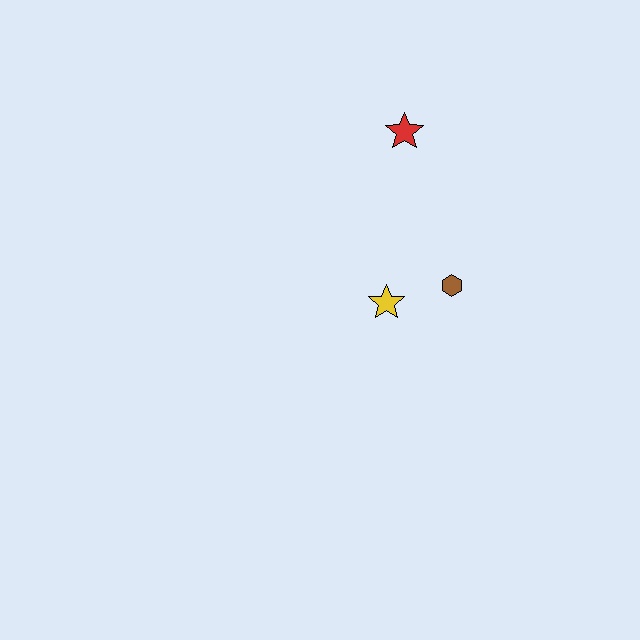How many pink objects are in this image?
There are no pink objects.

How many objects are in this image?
There are 3 objects.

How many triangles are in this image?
There are no triangles.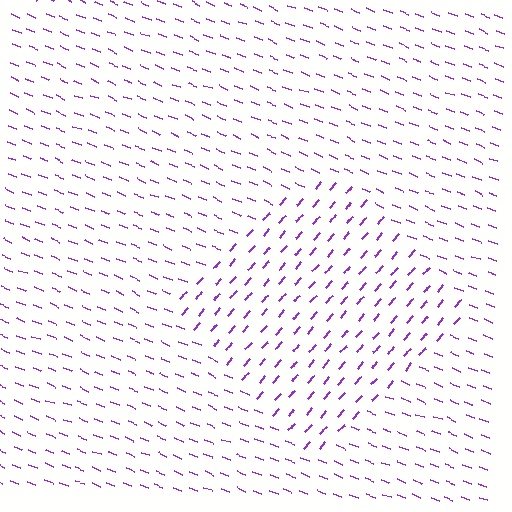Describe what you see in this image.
The image is filled with small purple line segments. A diamond region in the image has lines oriented differently from the surrounding lines, creating a visible texture boundary.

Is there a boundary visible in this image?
Yes, there is a texture boundary formed by a change in line orientation.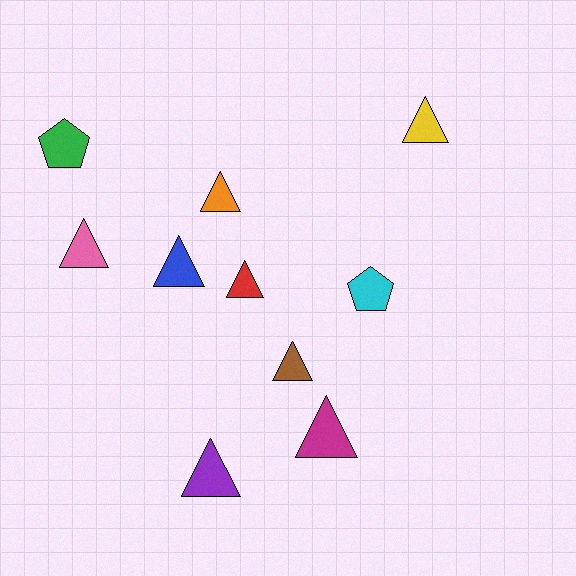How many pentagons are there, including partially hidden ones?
There are 2 pentagons.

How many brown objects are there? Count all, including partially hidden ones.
There is 1 brown object.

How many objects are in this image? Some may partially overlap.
There are 10 objects.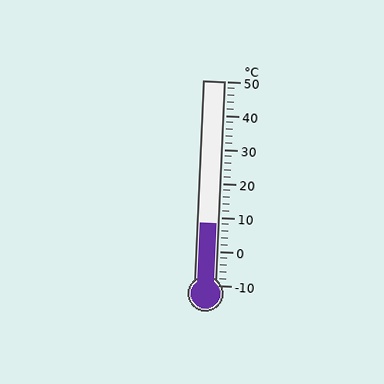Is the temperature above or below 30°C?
The temperature is below 30°C.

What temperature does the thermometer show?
The thermometer shows approximately 8°C.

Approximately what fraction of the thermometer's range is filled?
The thermometer is filled to approximately 30% of its range.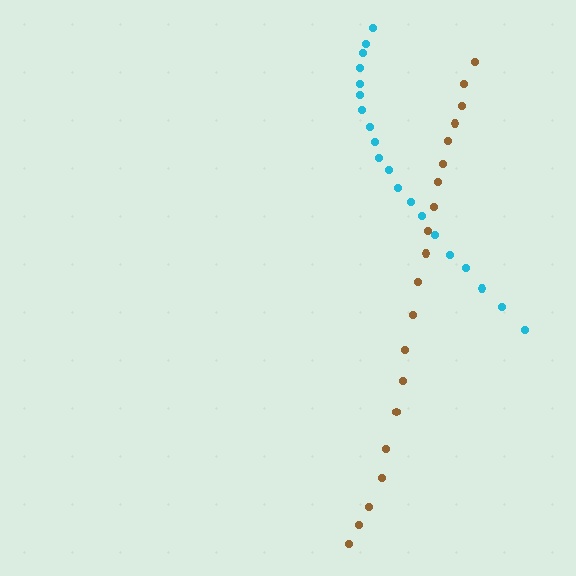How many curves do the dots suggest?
There are 2 distinct paths.